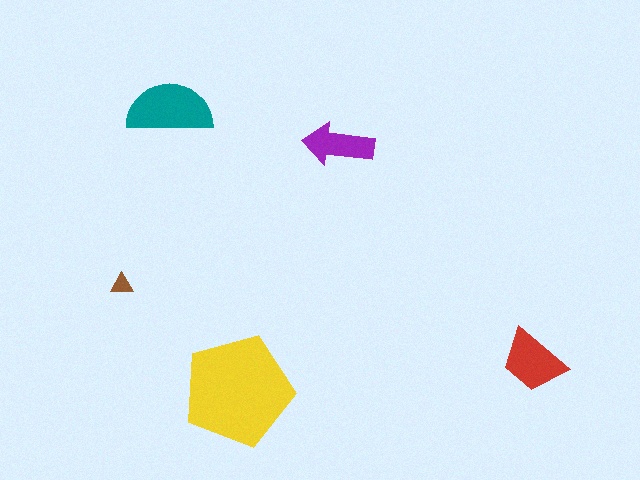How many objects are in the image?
There are 5 objects in the image.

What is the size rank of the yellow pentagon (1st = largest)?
1st.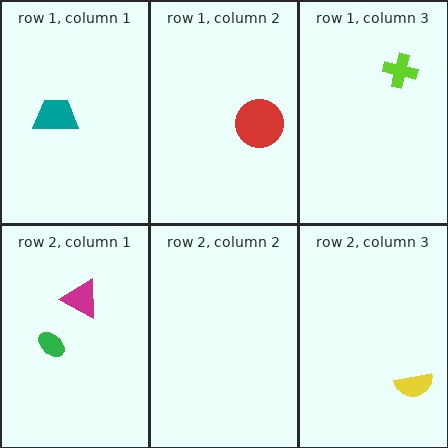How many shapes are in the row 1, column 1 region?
1.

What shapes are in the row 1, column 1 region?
The teal trapezoid.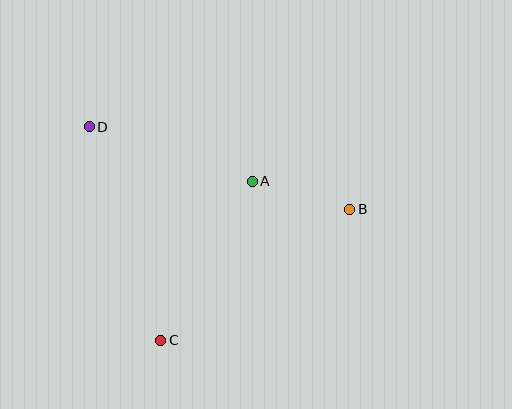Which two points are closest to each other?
Points A and B are closest to each other.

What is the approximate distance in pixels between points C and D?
The distance between C and D is approximately 225 pixels.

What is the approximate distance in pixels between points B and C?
The distance between B and C is approximately 230 pixels.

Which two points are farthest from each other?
Points B and D are farthest from each other.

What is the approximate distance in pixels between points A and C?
The distance between A and C is approximately 183 pixels.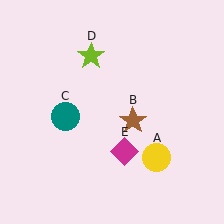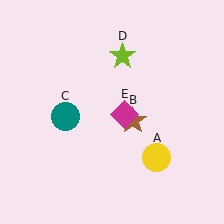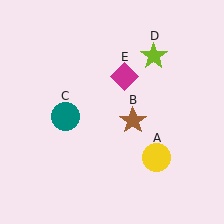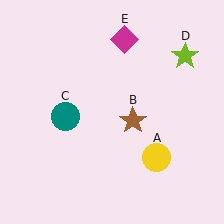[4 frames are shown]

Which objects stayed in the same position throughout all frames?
Yellow circle (object A) and brown star (object B) and teal circle (object C) remained stationary.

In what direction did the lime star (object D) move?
The lime star (object D) moved right.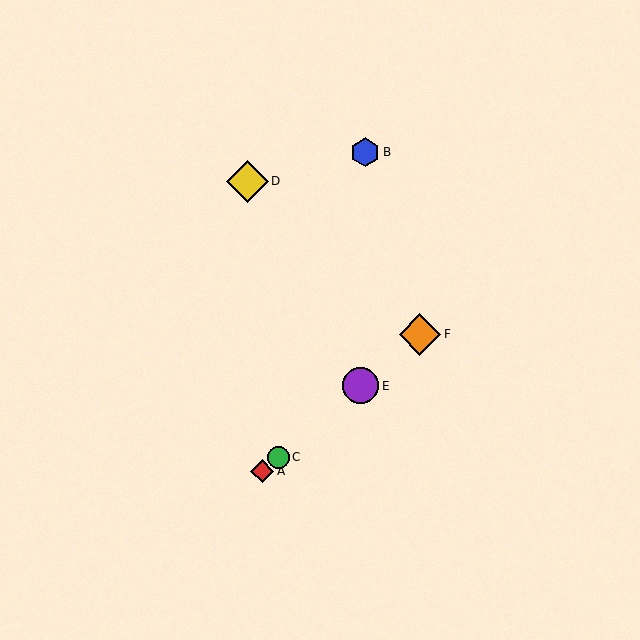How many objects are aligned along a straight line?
4 objects (A, C, E, F) are aligned along a straight line.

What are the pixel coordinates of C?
Object C is at (278, 457).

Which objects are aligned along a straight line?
Objects A, C, E, F are aligned along a straight line.